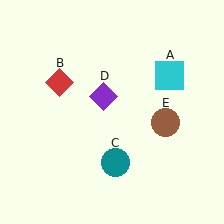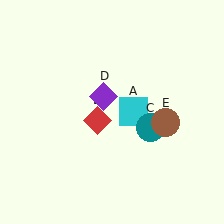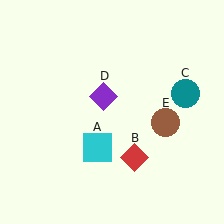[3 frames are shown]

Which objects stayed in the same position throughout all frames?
Purple diamond (object D) and brown circle (object E) remained stationary.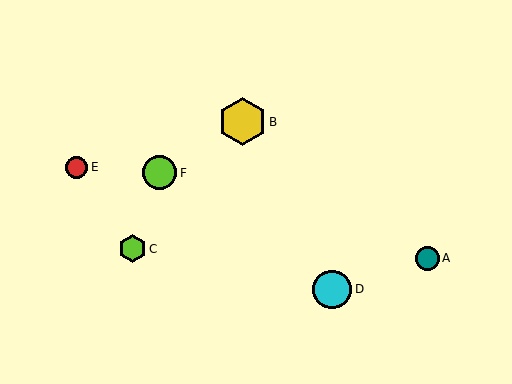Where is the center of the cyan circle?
The center of the cyan circle is at (332, 289).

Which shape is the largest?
The yellow hexagon (labeled B) is the largest.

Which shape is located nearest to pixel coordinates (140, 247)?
The lime hexagon (labeled C) at (132, 249) is nearest to that location.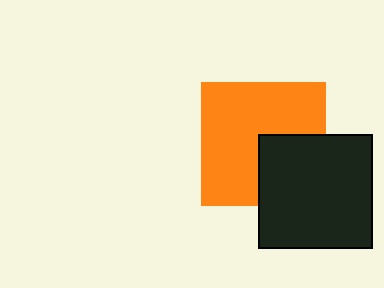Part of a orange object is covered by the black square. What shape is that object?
It is a square.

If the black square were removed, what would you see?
You would see the complete orange square.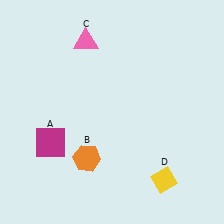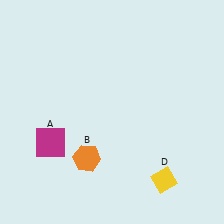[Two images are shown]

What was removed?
The pink triangle (C) was removed in Image 2.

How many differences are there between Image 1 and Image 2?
There is 1 difference between the two images.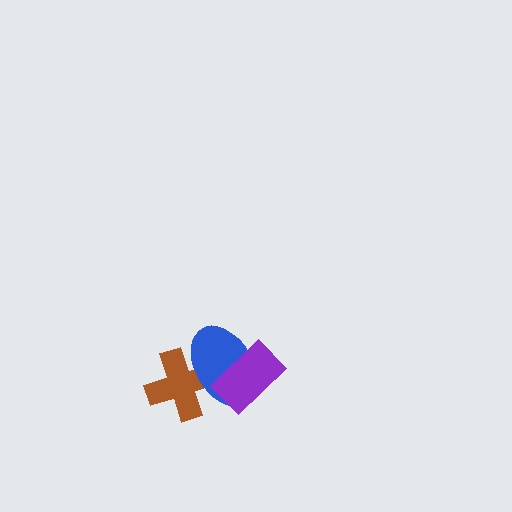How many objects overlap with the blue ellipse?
2 objects overlap with the blue ellipse.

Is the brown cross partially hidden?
Yes, it is partially covered by another shape.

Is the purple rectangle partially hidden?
No, no other shape covers it.